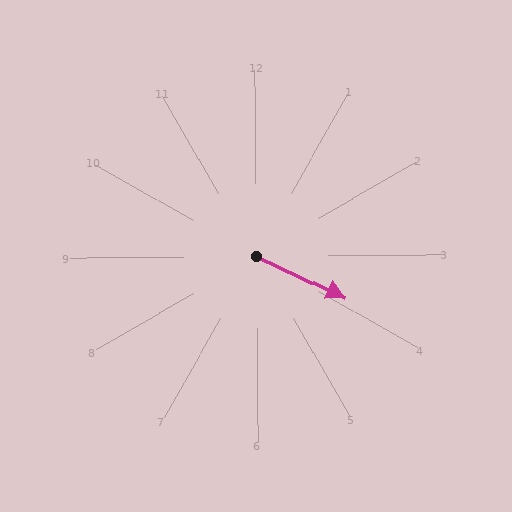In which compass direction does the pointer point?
Southeast.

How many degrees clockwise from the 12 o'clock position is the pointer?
Approximately 116 degrees.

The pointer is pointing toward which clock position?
Roughly 4 o'clock.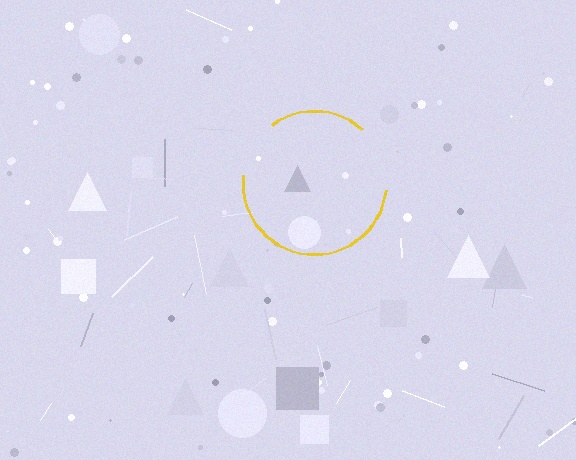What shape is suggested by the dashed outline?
The dashed outline suggests a circle.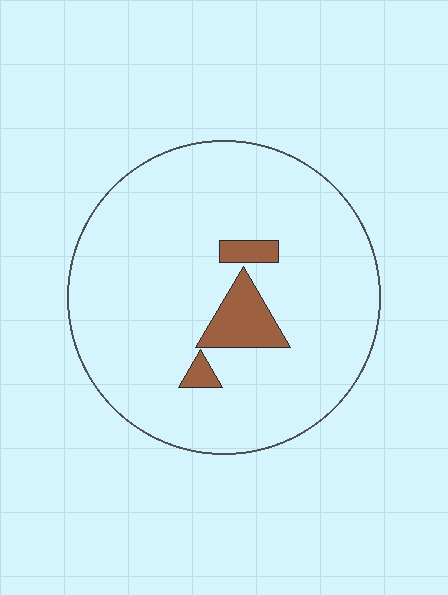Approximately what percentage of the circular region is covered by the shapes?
Approximately 10%.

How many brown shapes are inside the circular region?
3.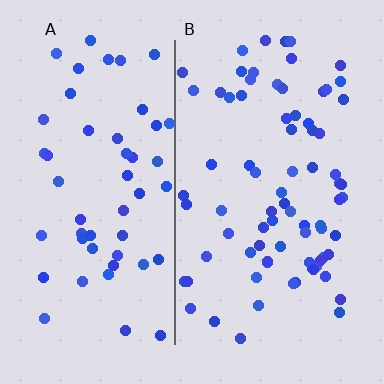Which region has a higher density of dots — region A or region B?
B (the right).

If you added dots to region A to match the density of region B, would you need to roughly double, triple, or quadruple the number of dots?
Approximately double.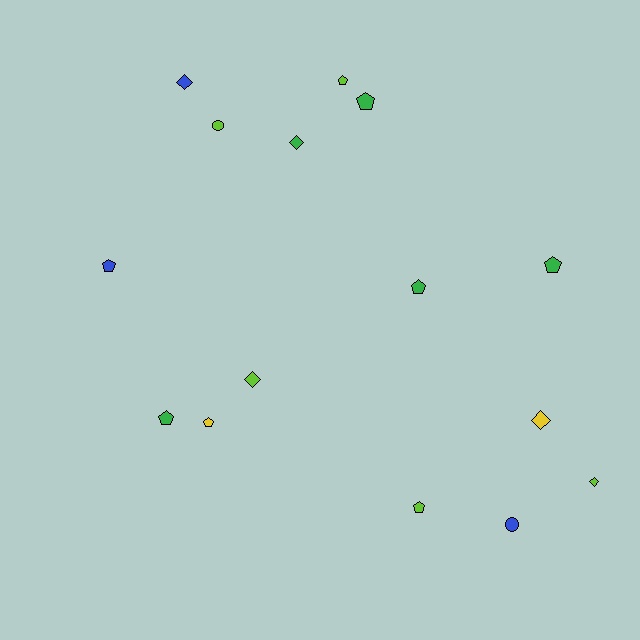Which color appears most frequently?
Green, with 5 objects.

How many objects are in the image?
There are 15 objects.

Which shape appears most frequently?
Pentagon, with 8 objects.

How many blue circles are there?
There is 1 blue circle.